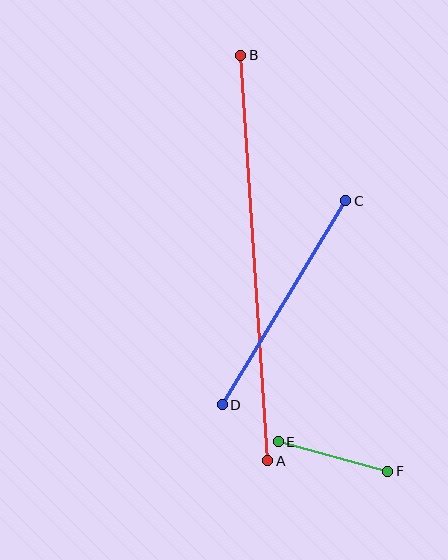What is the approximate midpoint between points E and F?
The midpoint is at approximately (333, 456) pixels.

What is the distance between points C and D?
The distance is approximately 238 pixels.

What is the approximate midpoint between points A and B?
The midpoint is at approximately (254, 258) pixels.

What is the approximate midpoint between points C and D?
The midpoint is at approximately (284, 303) pixels.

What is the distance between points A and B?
The distance is approximately 406 pixels.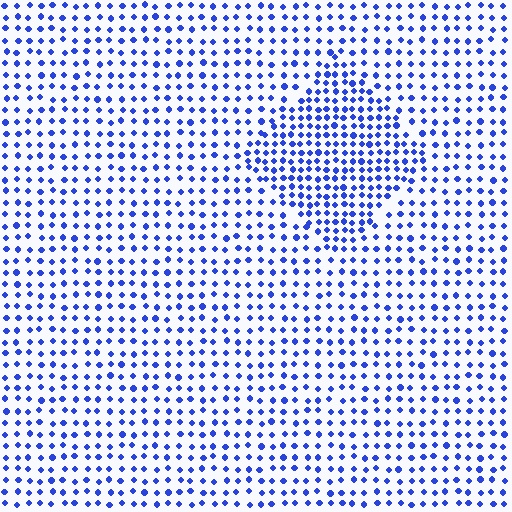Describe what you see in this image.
The image contains small blue elements arranged at two different densities. A diamond-shaped region is visible where the elements are more densely packed than the surrounding area.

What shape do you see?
I see a diamond.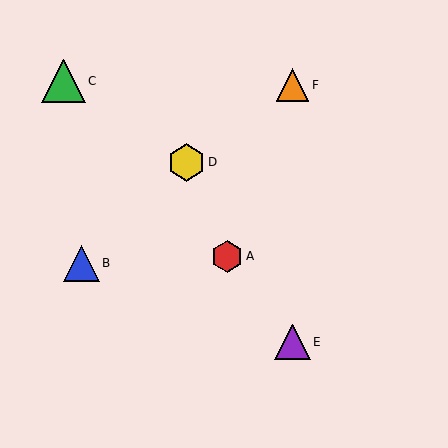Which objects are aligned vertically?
Objects E, F are aligned vertically.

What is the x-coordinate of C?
Object C is at x≈63.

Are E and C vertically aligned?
No, E is at x≈292 and C is at x≈63.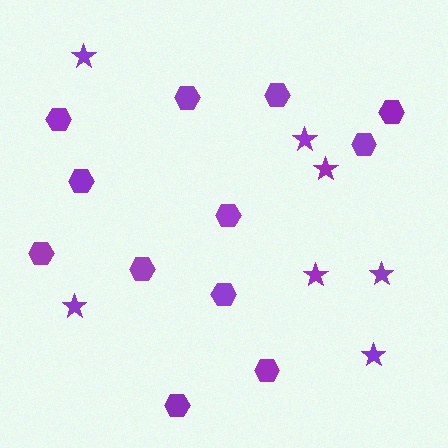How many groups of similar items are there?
There are 2 groups: one group of stars (7) and one group of hexagons (12).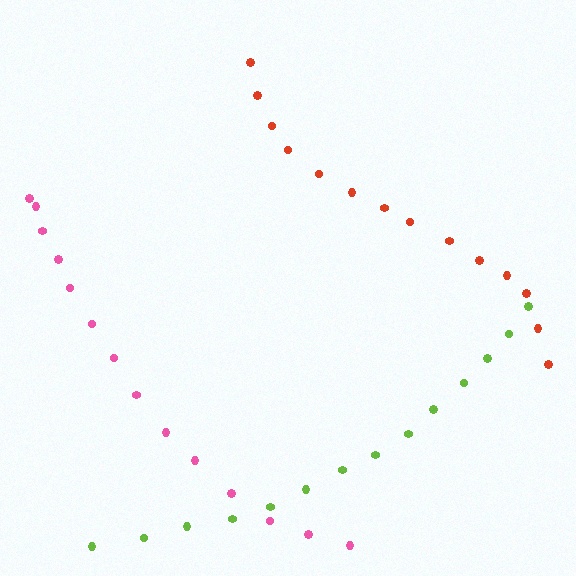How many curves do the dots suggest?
There are 3 distinct paths.